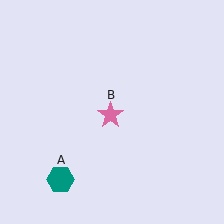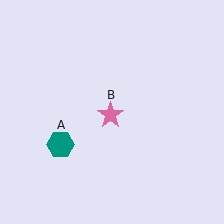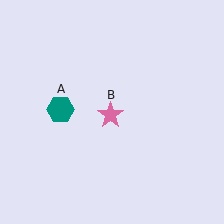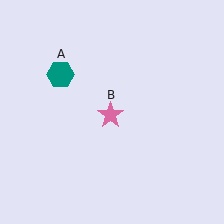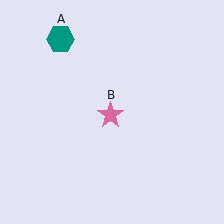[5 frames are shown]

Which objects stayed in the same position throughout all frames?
Pink star (object B) remained stationary.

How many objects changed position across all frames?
1 object changed position: teal hexagon (object A).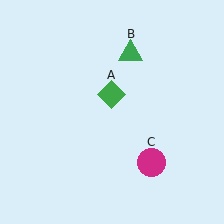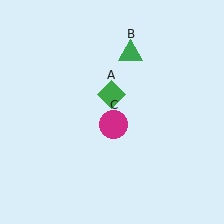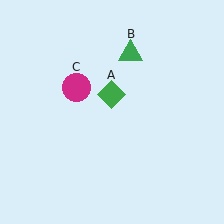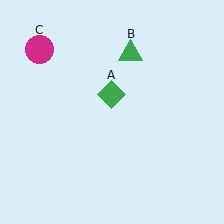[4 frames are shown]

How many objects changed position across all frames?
1 object changed position: magenta circle (object C).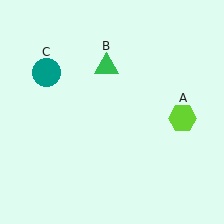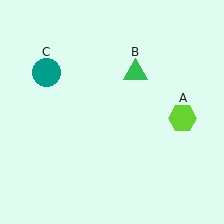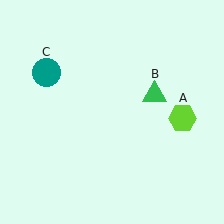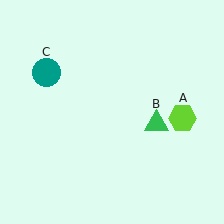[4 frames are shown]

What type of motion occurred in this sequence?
The green triangle (object B) rotated clockwise around the center of the scene.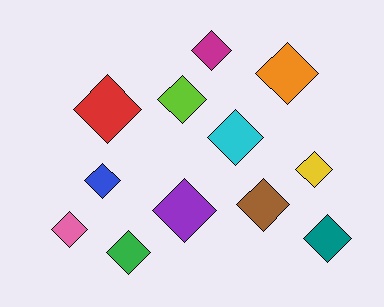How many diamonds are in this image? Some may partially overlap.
There are 12 diamonds.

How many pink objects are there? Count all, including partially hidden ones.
There is 1 pink object.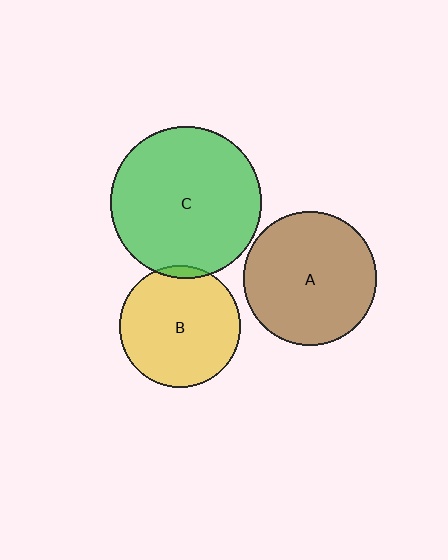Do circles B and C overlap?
Yes.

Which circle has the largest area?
Circle C (green).